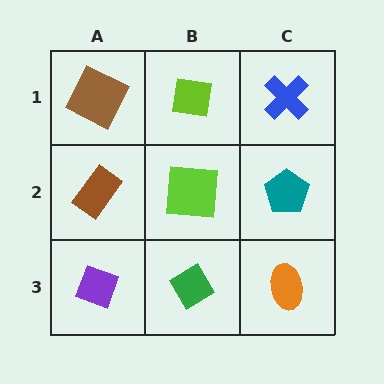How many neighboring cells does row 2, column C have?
3.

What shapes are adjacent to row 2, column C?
A blue cross (row 1, column C), an orange ellipse (row 3, column C), a lime square (row 2, column B).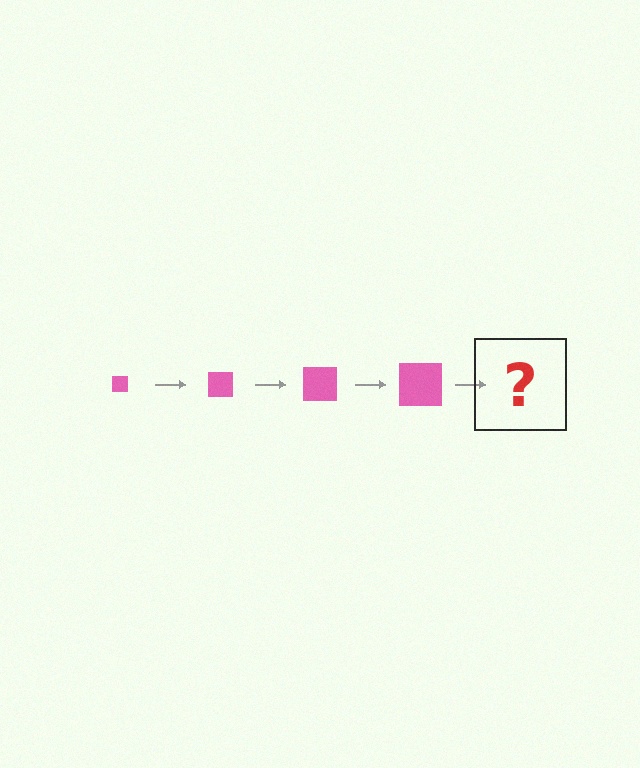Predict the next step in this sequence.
The next step is a pink square, larger than the previous one.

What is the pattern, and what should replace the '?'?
The pattern is that the square gets progressively larger each step. The '?' should be a pink square, larger than the previous one.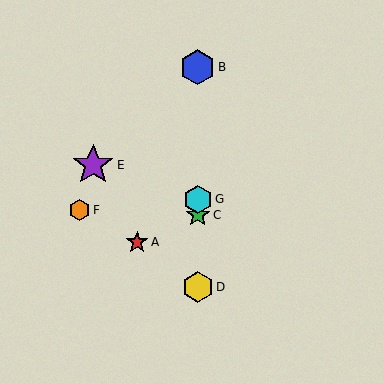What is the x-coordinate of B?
Object B is at x≈198.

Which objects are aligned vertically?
Objects B, C, D, G are aligned vertically.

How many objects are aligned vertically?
4 objects (B, C, D, G) are aligned vertically.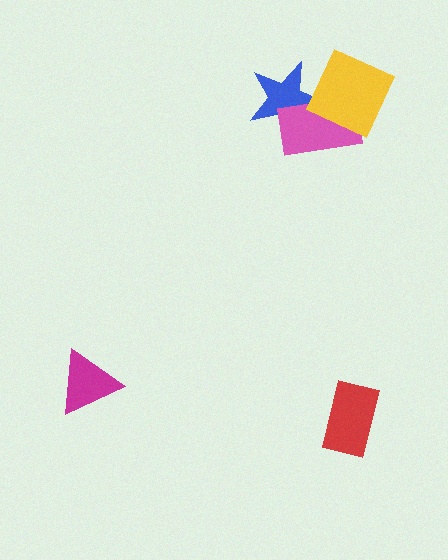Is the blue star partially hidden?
Yes, it is partially covered by another shape.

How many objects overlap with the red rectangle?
0 objects overlap with the red rectangle.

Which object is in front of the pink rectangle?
The yellow diamond is in front of the pink rectangle.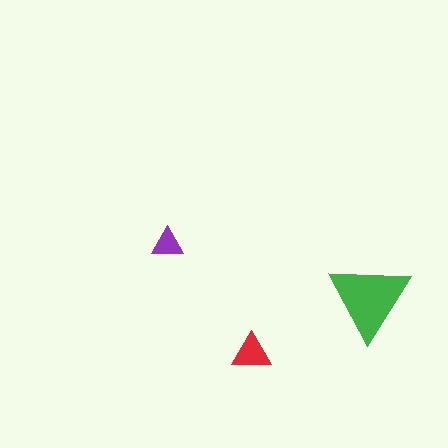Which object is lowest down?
The red triangle is bottommost.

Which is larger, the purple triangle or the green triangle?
The green one.